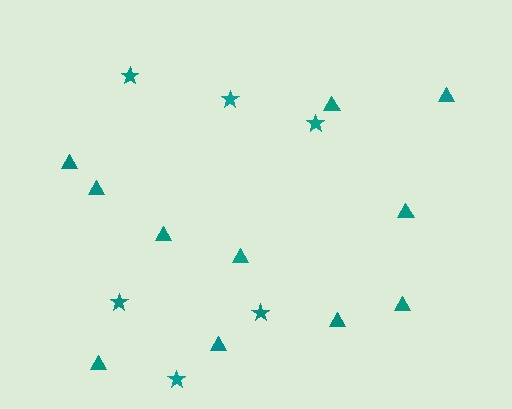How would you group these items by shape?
There are 2 groups: one group of triangles (11) and one group of stars (6).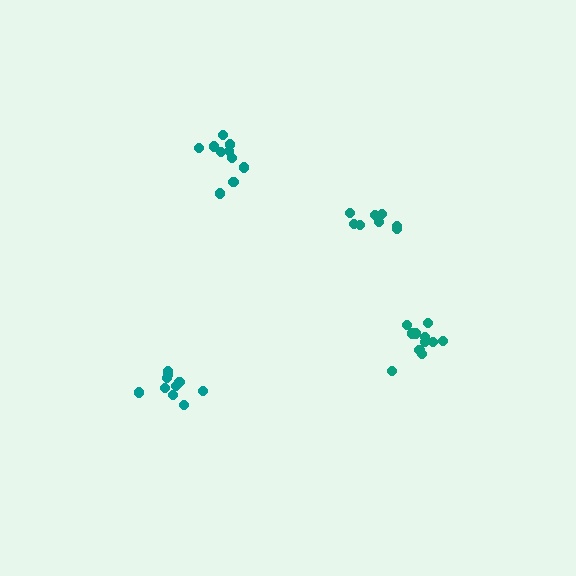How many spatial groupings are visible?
There are 4 spatial groupings.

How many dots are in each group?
Group 1: 11 dots, Group 2: 10 dots, Group 3: 10 dots, Group 4: 8 dots (39 total).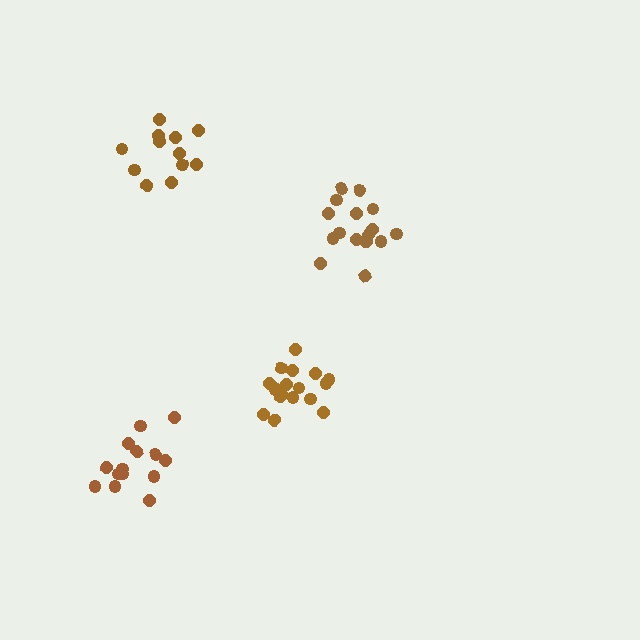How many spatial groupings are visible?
There are 4 spatial groupings.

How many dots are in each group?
Group 1: 17 dots, Group 2: 14 dots, Group 3: 16 dots, Group 4: 12 dots (59 total).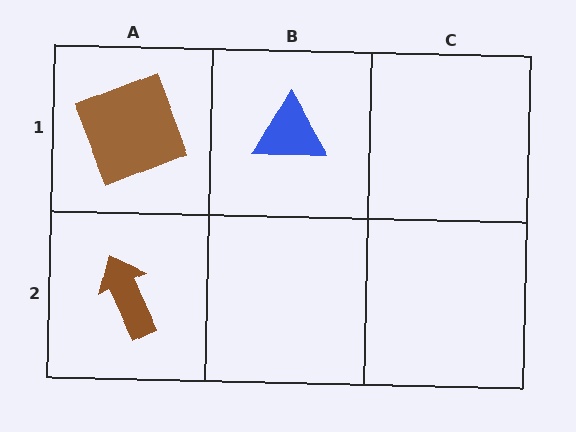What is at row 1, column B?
A blue triangle.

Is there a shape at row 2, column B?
No, that cell is empty.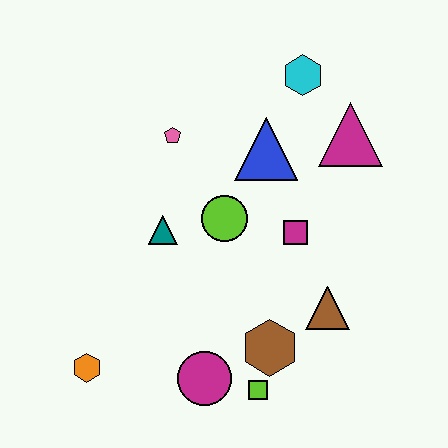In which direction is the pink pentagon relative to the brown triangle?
The pink pentagon is above the brown triangle.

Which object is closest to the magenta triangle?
The cyan hexagon is closest to the magenta triangle.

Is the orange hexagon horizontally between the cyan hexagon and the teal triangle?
No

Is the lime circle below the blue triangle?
Yes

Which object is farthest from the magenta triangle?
The orange hexagon is farthest from the magenta triangle.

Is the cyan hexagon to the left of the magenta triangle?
Yes